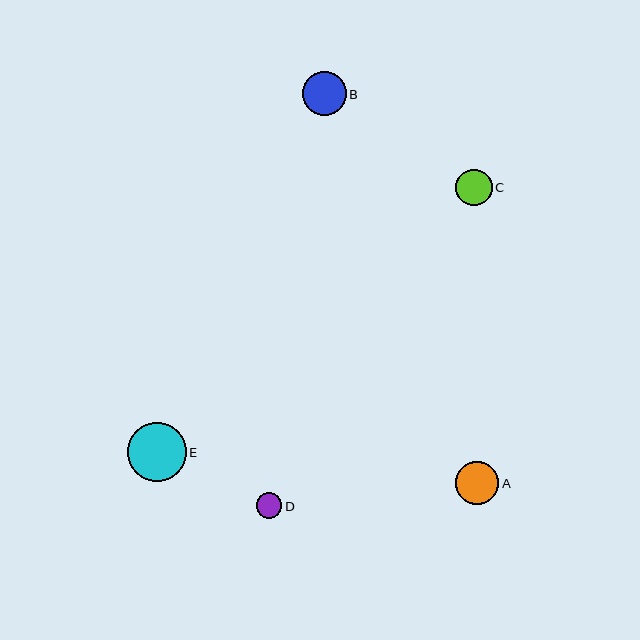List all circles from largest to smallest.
From largest to smallest: E, B, A, C, D.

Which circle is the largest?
Circle E is the largest with a size of approximately 59 pixels.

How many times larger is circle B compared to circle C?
Circle B is approximately 1.2 times the size of circle C.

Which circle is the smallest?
Circle D is the smallest with a size of approximately 25 pixels.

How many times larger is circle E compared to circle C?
Circle E is approximately 1.6 times the size of circle C.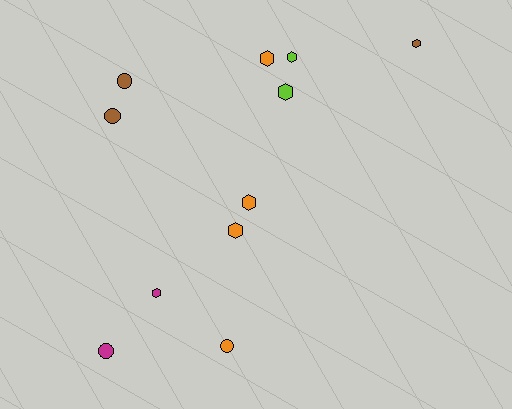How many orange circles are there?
There is 1 orange circle.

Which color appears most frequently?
Orange, with 4 objects.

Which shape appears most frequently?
Hexagon, with 7 objects.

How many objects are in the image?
There are 11 objects.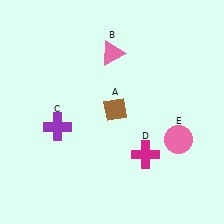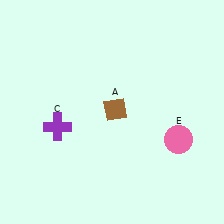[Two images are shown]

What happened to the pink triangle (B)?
The pink triangle (B) was removed in Image 2. It was in the top-right area of Image 1.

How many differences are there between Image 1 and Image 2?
There are 2 differences between the two images.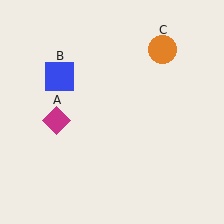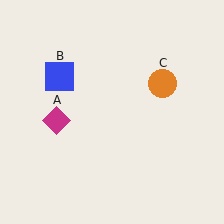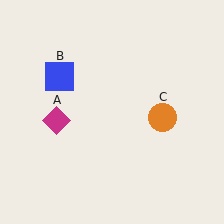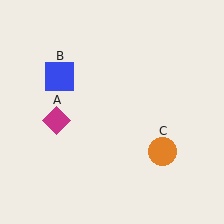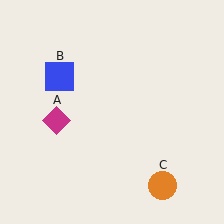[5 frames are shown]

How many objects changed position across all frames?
1 object changed position: orange circle (object C).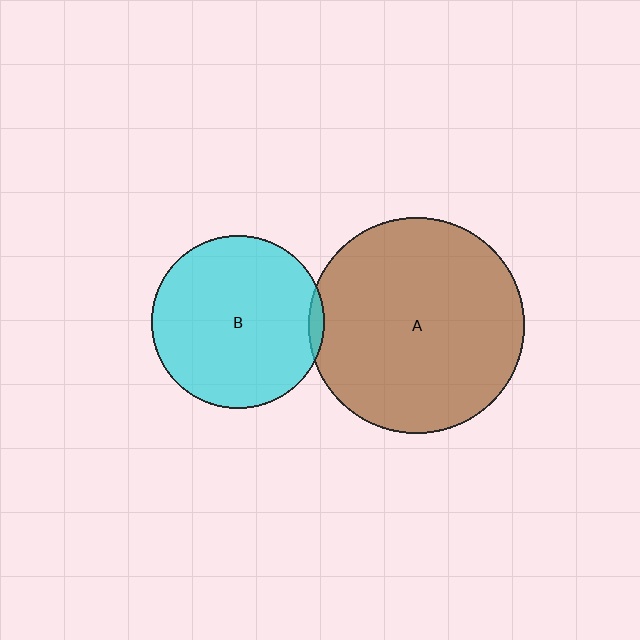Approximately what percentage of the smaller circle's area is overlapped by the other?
Approximately 5%.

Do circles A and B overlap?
Yes.